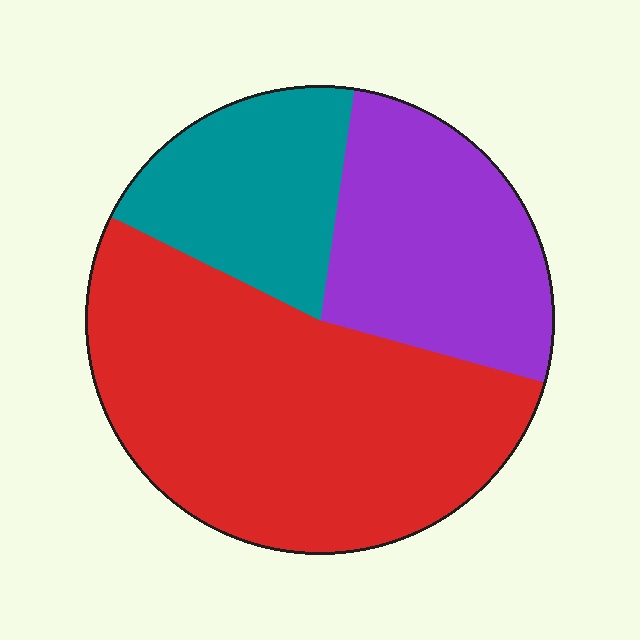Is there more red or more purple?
Red.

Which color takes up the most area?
Red, at roughly 55%.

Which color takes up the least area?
Teal, at roughly 20%.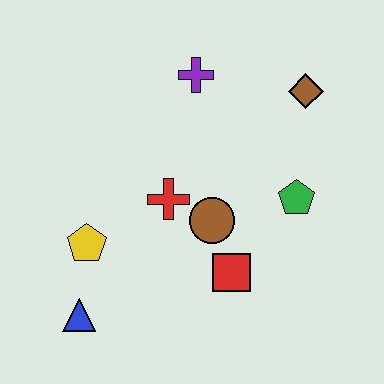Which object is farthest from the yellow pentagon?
The brown diamond is farthest from the yellow pentagon.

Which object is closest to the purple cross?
The brown diamond is closest to the purple cross.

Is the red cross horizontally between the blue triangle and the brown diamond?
Yes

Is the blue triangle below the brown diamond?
Yes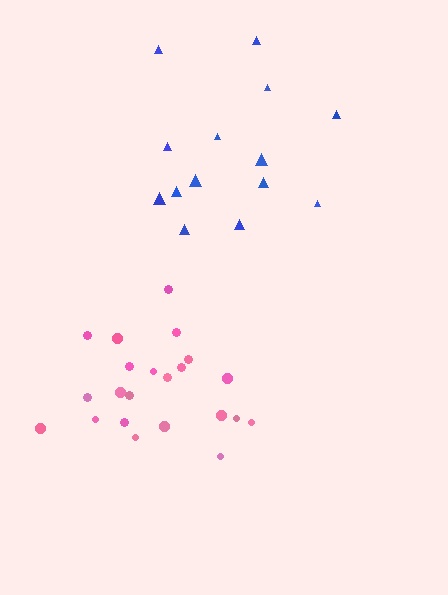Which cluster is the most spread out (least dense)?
Blue.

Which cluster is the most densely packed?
Pink.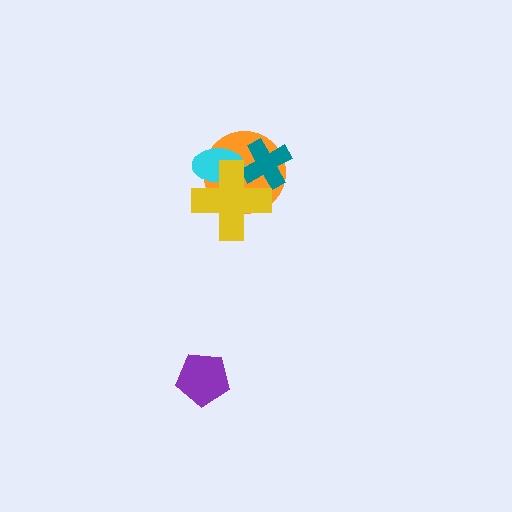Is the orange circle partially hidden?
Yes, it is partially covered by another shape.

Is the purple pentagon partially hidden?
No, no other shape covers it.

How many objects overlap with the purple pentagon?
0 objects overlap with the purple pentagon.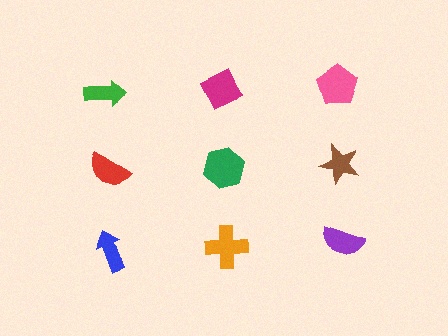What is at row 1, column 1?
A green arrow.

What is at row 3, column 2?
An orange cross.